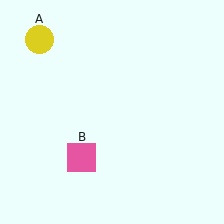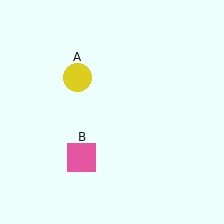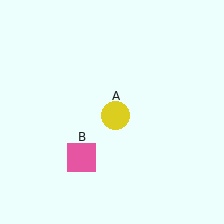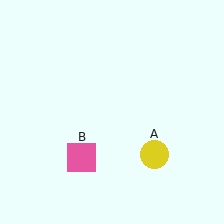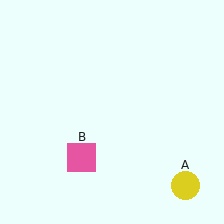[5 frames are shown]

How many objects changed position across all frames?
1 object changed position: yellow circle (object A).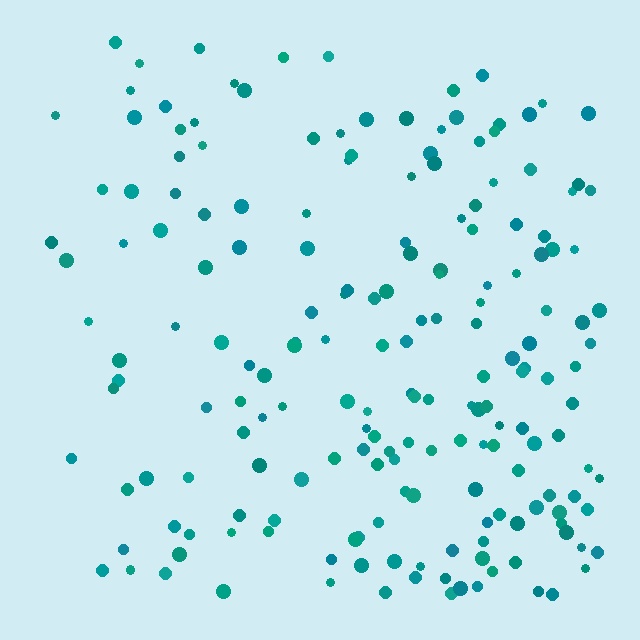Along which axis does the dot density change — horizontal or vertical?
Horizontal.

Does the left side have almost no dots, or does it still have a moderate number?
Still a moderate number, just noticeably fewer than the right.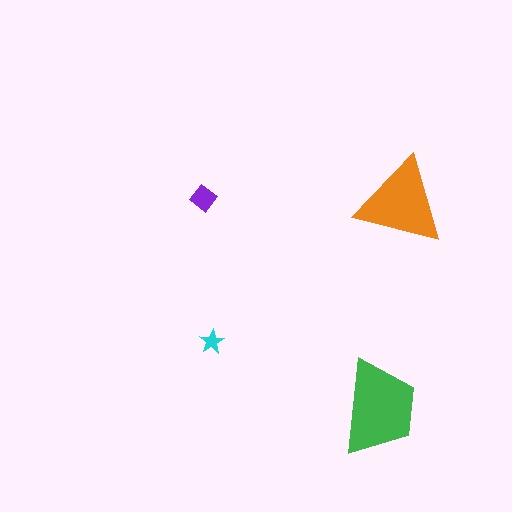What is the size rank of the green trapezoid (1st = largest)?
1st.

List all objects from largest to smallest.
The green trapezoid, the orange triangle, the purple diamond, the cyan star.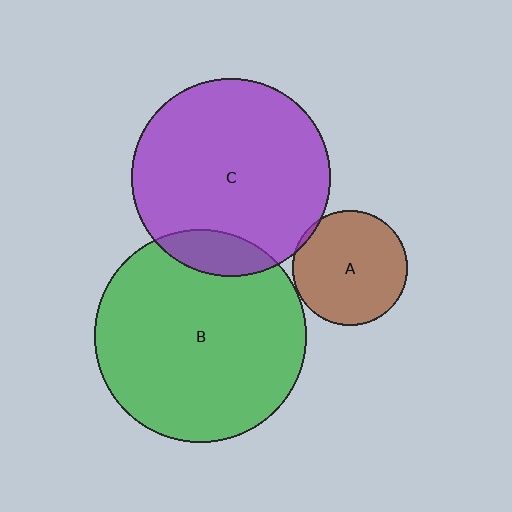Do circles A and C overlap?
Yes.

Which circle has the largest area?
Circle B (green).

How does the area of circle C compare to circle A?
Approximately 3.0 times.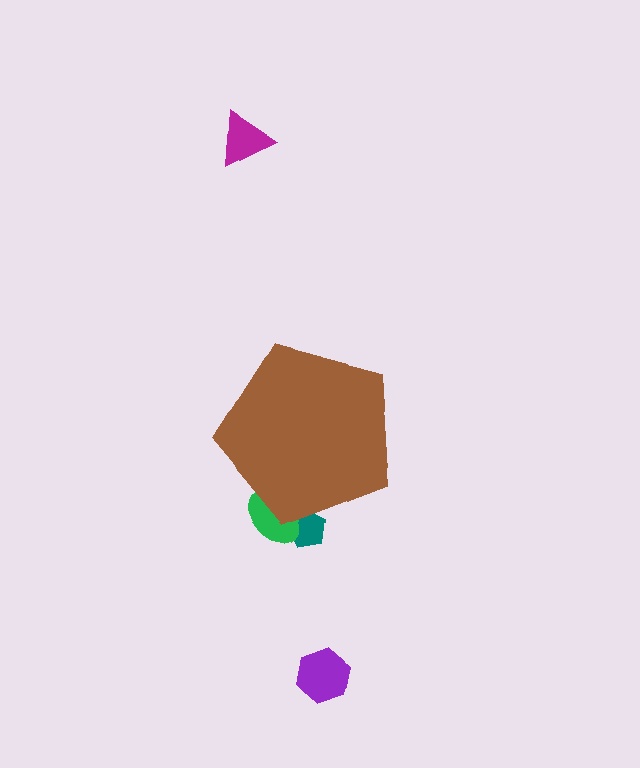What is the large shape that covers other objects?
A brown pentagon.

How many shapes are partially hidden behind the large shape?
2 shapes are partially hidden.